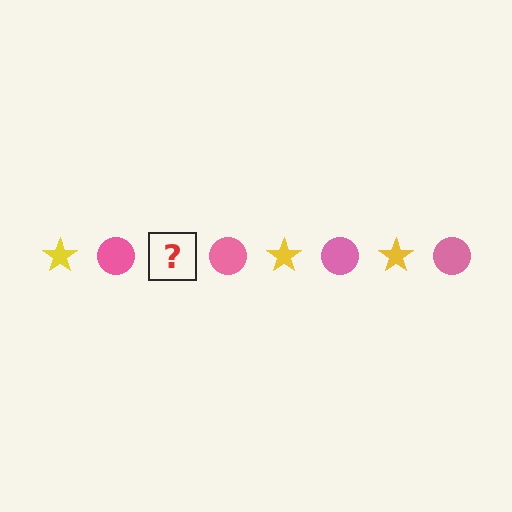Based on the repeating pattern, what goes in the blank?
The blank should be a yellow star.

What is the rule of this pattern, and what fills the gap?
The rule is that the pattern alternates between yellow star and pink circle. The gap should be filled with a yellow star.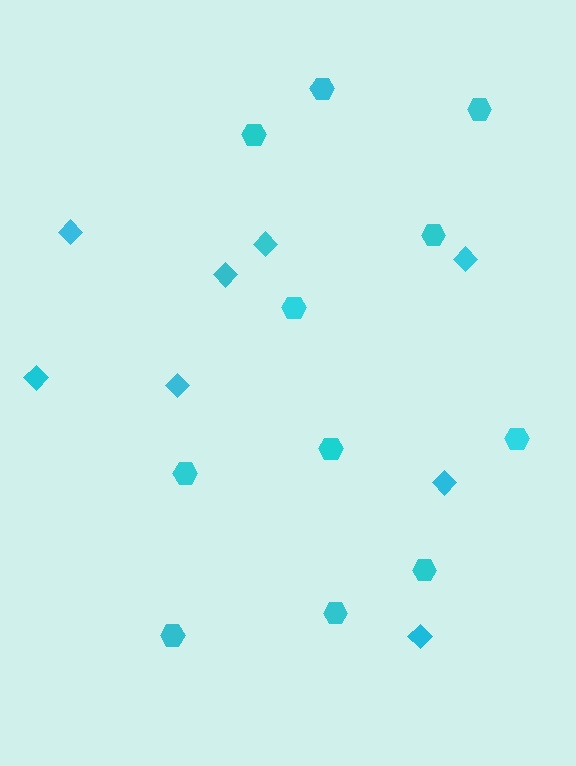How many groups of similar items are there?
There are 2 groups: one group of diamonds (8) and one group of hexagons (11).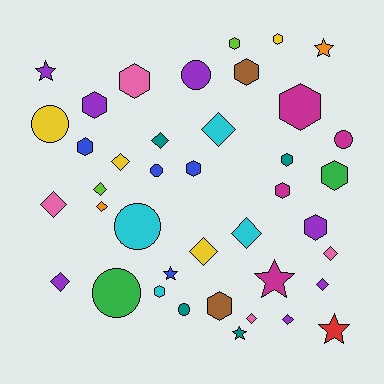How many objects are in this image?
There are 40 objects.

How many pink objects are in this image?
There are 4 pink objects.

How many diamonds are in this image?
There are 13 diamonds.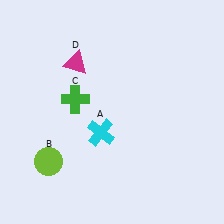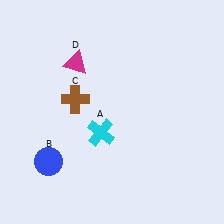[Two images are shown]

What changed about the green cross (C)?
In Image 1, C is green. In Image 2, it changed to brown.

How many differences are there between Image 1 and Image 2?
There are 2 differences between the two images.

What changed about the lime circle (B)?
In Image 1, B is lime. In Image 2, it changed to blue.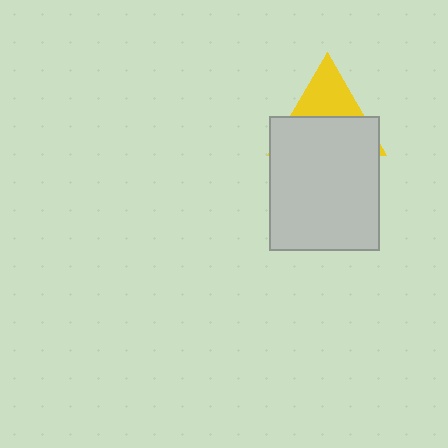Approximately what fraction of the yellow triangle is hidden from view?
Roughly 61% of the yellow triangle is hidden behind the light gray rectangle.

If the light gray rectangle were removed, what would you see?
You would see the complete yellow triangle.